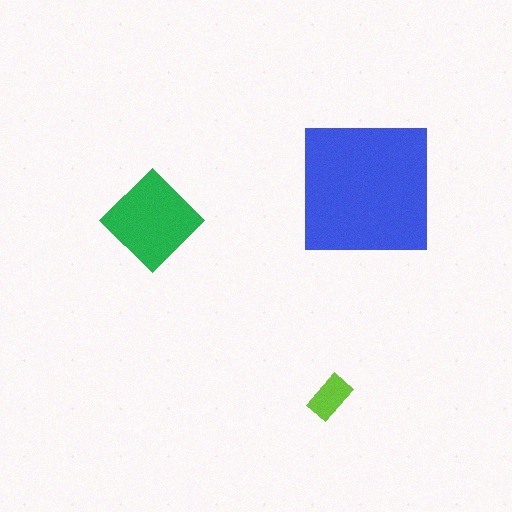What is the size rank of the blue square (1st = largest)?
1st.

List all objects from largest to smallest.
The blue square, the green diamond, the lime rectangle.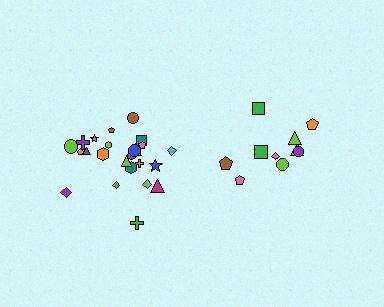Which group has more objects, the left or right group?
The left group.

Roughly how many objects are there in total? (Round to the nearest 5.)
Roughly 35 objects in total.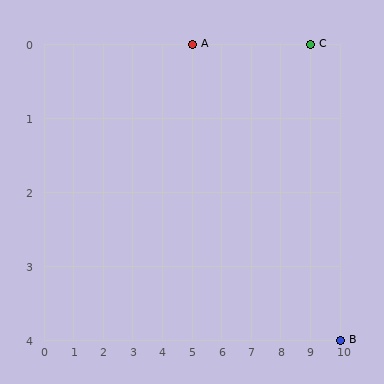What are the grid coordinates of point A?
Point A is at grid coordinates (5, 0).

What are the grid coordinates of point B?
Point B is at grid coordinates (10, 4).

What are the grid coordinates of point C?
Point C is at grid coordinates (9, 0).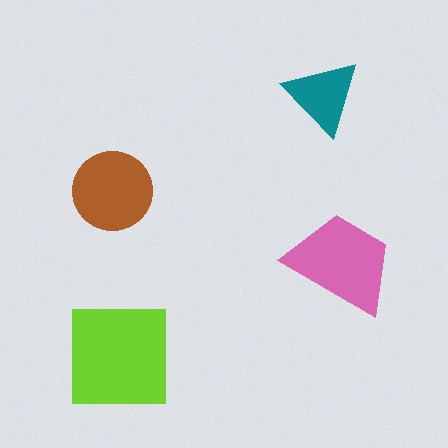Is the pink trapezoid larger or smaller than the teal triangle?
Larger.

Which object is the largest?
The lime square.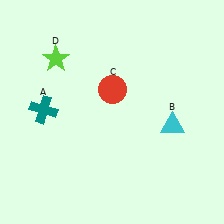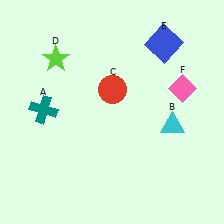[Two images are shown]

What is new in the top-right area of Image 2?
A blue square (E) was added in the top-right area of Image 2.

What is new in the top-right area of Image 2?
A pink diamond (F) was added in the top-right area of Image 2.